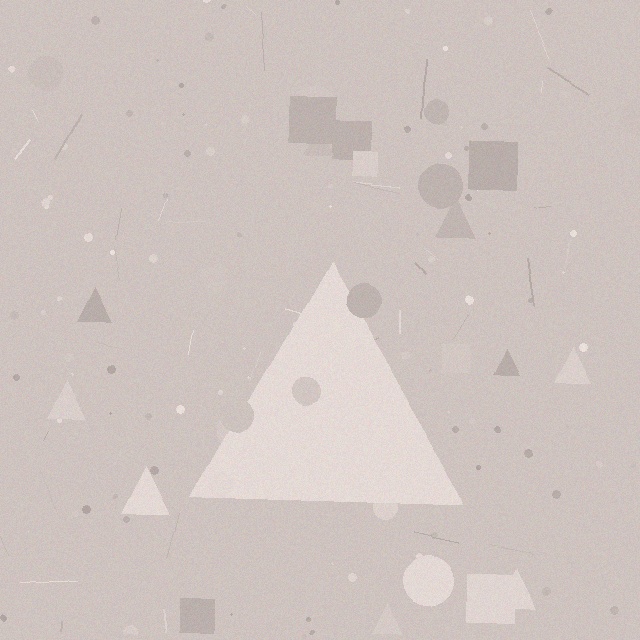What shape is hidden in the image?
A triangle is hidden in the image.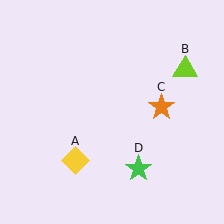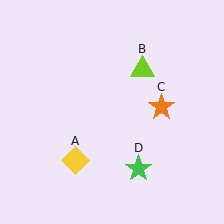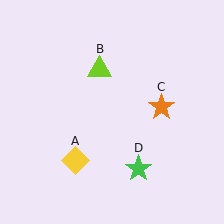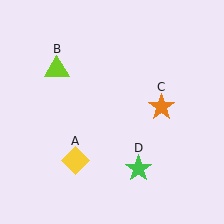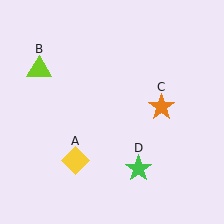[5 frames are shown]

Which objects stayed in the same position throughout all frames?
Yellow diamond (object A) and orange star (object C) and green star (object D) remained stationary.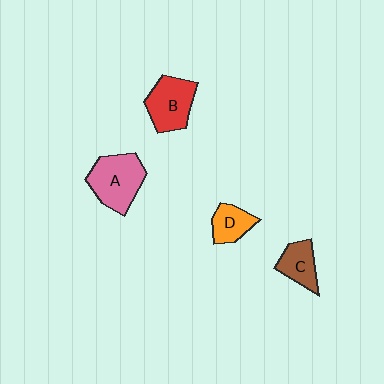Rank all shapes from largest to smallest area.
From largest to smallest: A (pink), B (red), C (brown), D (orange).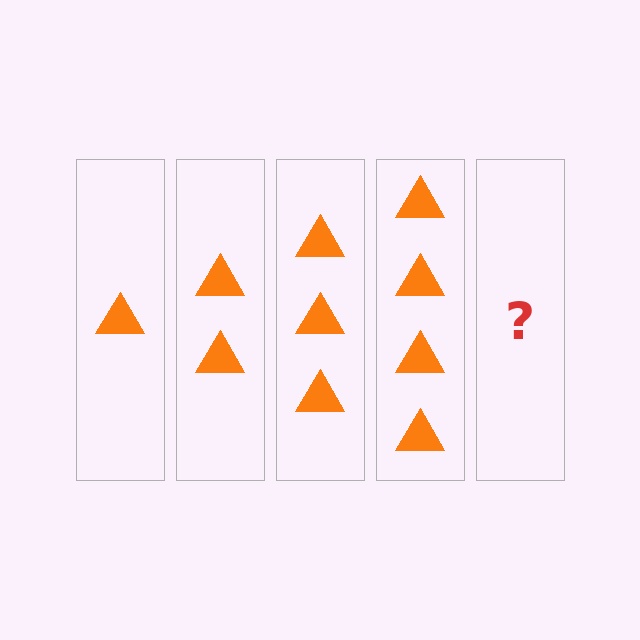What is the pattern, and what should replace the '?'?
The pattern is that each step adds one more triangle. The '?' should be 5 triangles.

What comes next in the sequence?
The next element should be 5 triangles.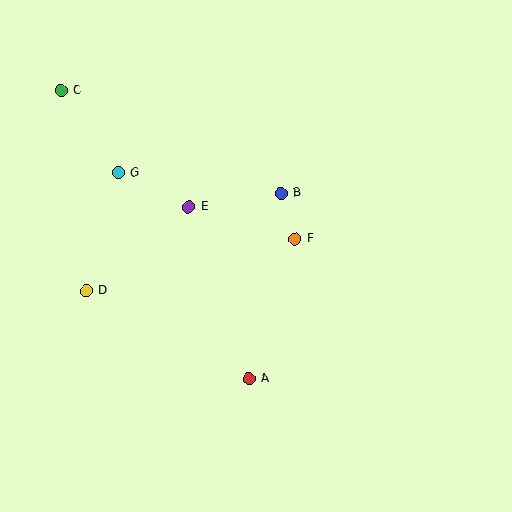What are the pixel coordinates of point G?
Point G is at (118, 173).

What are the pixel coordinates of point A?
Point A is at (249, 379).